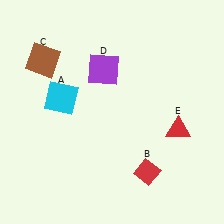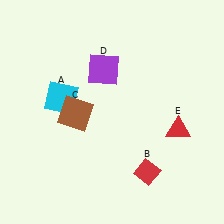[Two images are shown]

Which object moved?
The brown square (C) moved down.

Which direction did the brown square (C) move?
The brown square (C) moved down.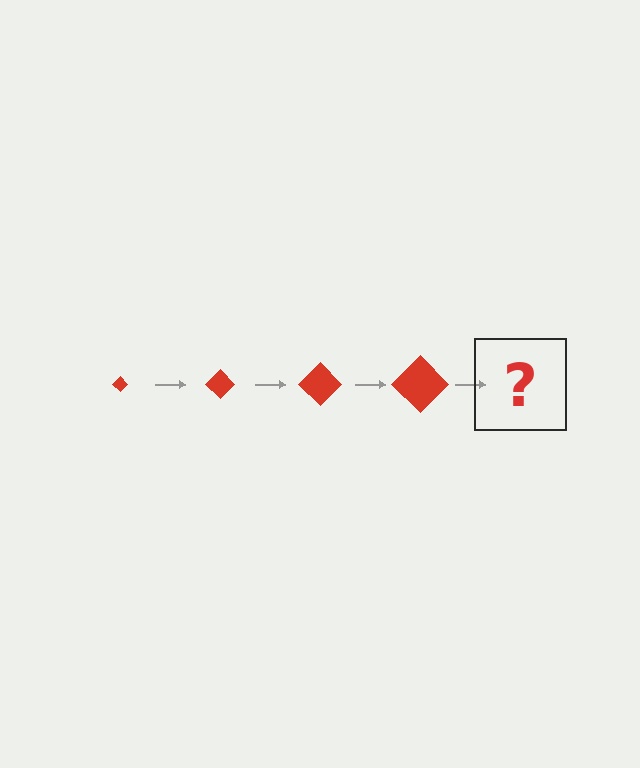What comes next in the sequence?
The next element should be a red diamond, larger than the previous one.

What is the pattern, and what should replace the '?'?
The pattern is that the diamond gets progressively larger each step. The '?' should be a red diamond, larger than the previous one.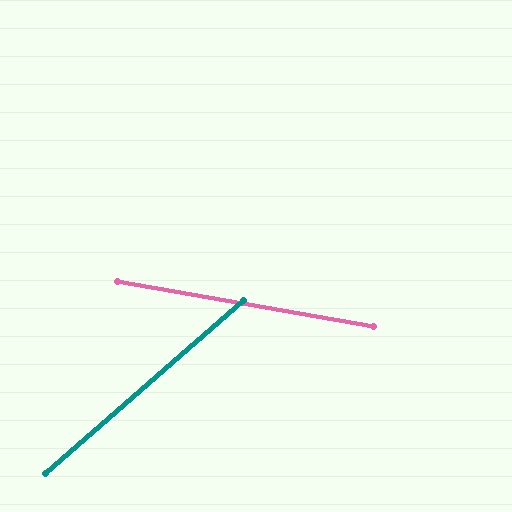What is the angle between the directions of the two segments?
Approximately 51 degrees.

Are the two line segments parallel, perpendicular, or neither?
Neither parallel nor perpendicular — they differ by about 51°.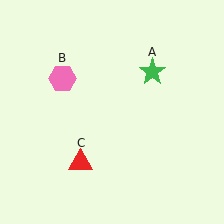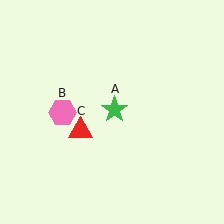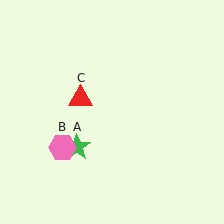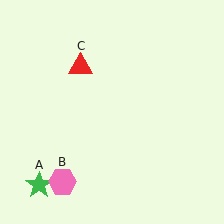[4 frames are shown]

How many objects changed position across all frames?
3 objects changed position: green star (object A), pink hexagon (object B), red triangle (object C).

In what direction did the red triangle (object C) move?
The red triangle (object C) moved up.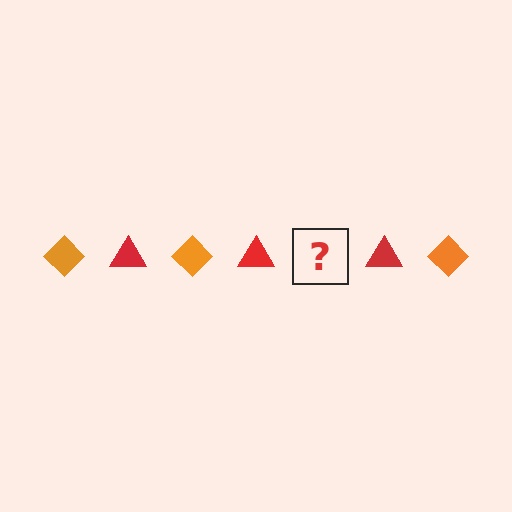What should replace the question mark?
The question mark should be replaced with an orange diamond.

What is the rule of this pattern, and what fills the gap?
The rule is that the pattern alternates between orange diamond and red triangle. The gap should be filled with an orange diamond.